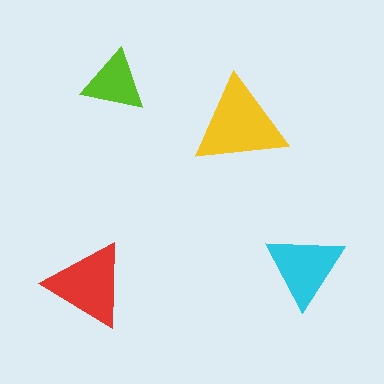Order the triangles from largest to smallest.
the yellow one, the red one, the cyan one, the lime one.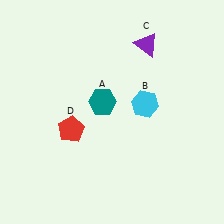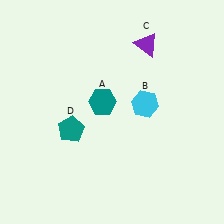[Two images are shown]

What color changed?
The pentagon (D) changed from red in Image 1 to teal in Image 2.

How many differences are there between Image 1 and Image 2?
There is 1 difference between the two images.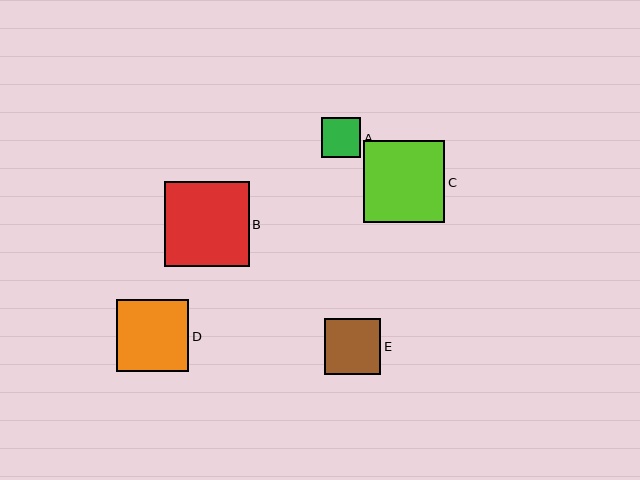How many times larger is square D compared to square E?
Square D is approximately 1.3 times the size of square E.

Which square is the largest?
Square B is the largest with a size of approximately 85 pixels.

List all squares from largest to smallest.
From largest to smallest: B, C, D, E, A.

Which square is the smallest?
Square A is the smallest with a size of approximately 40 pixels.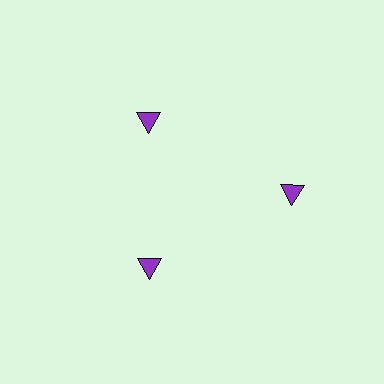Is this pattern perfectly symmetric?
No. The 3 purple triangles are arranged in a ring, but one element near the 3 o'clock position is pushed outward from the center, breaking the 3-fold rotational symmetry.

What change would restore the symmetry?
The symmetry would be restored by moving it inward, back onto the ring so that all 3 triangles sit at equal angles and equal distance from the center.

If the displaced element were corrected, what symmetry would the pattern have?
It would have 3-fold rotational symmetry — the pattern would map onto itself every 120 degrees.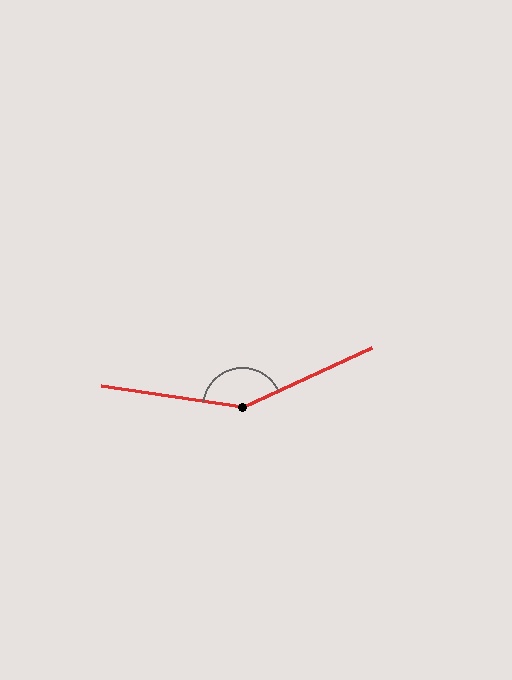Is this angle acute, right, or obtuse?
It is obtuse.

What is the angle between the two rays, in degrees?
Approximately 147 degrees.